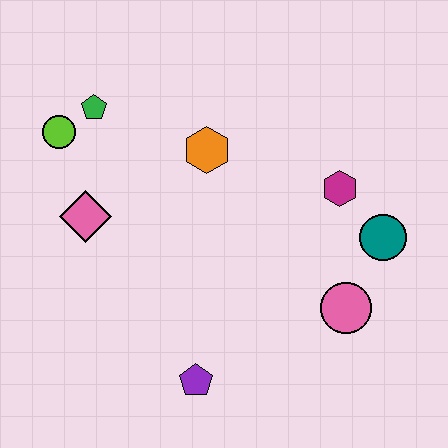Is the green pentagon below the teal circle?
No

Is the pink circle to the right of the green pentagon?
Yes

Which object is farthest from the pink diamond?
The teal circle is farthest from the pink diamond.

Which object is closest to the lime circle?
The green pentagon is closest to the lime circle.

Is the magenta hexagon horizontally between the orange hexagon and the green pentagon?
No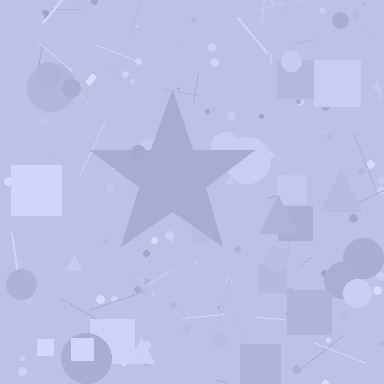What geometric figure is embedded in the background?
A star is embedded in the background.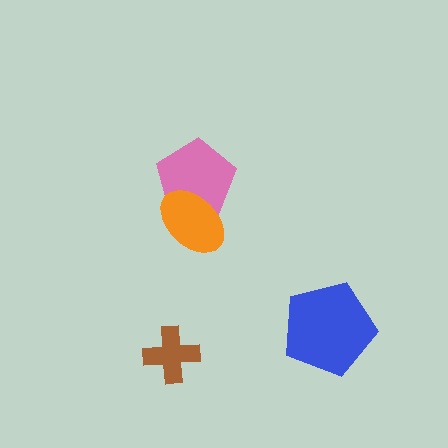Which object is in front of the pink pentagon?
The orange ellipse is in front of the pink pentagon.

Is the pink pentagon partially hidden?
Yes, it is partially covered by another shape.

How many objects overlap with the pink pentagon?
1 object overlaps with the pink pentagon.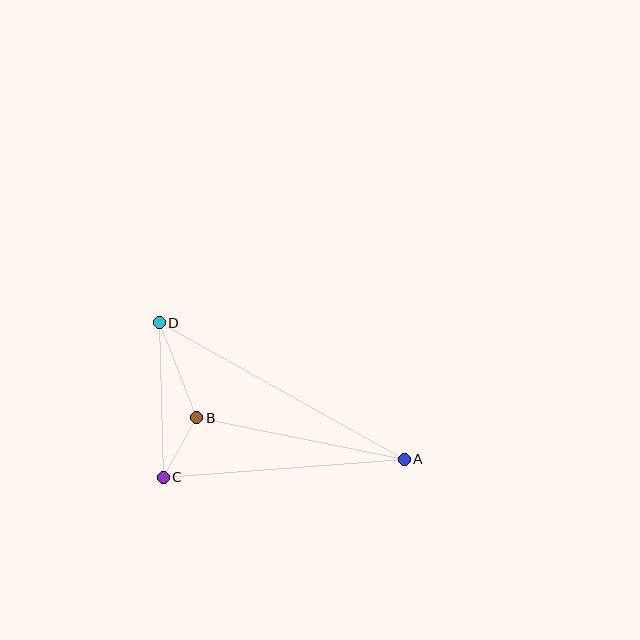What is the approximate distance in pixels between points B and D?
The distance between B and D is approximately 102 pixels.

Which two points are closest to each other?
Points B and C are closest to each other.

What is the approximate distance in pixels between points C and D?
The distance between C and D is approximately 155 pixels.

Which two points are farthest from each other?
Points A and D are farthest from each other.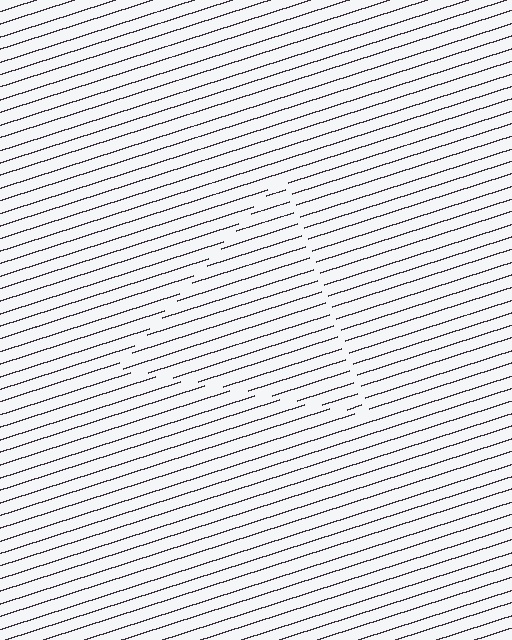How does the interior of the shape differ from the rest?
The interior of the shape contains the same grating, shifted by half a period — the contour is defined by the phase discontinuity where line-ends from the inner and outer gratings abut.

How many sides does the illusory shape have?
3 sides — the line-ends trace a triangle.